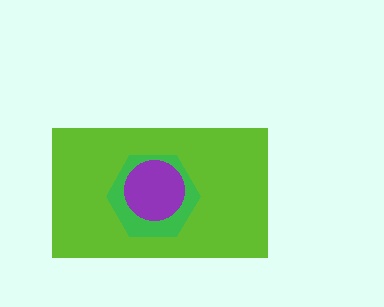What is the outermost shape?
The lime rectangle.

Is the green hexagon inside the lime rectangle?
Yes.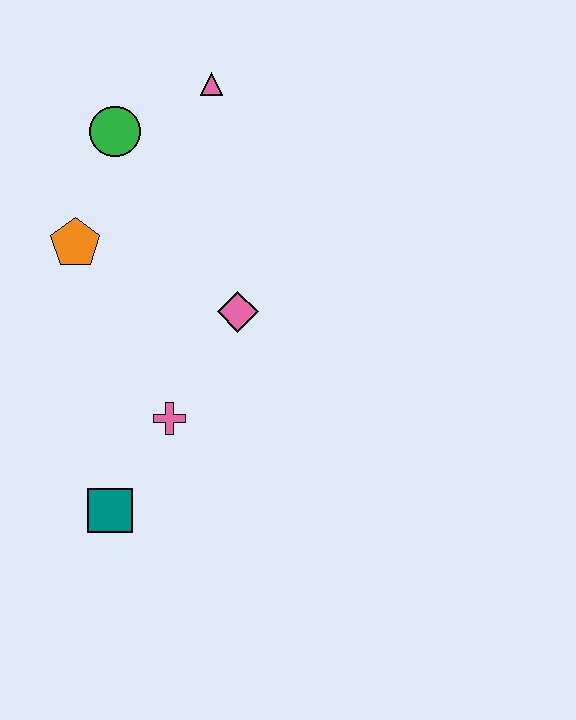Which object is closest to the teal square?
The pink cross is closest to the teal square.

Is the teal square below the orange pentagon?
Yes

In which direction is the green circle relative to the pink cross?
The green circle is above the pink cross.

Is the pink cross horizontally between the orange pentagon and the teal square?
No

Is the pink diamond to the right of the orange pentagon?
Yes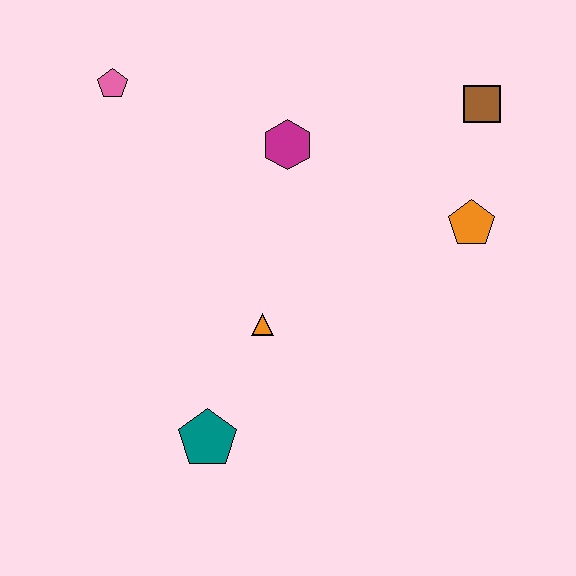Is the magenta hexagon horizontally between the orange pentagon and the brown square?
No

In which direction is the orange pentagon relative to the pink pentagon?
The orange pentagon is to the right of the pink pentagon.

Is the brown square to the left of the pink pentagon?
No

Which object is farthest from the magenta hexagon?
The teal pentagon is farthest from the magenta hexagon.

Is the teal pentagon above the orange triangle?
No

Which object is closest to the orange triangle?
The teal pentagon is closest to the orange triangle.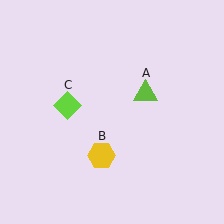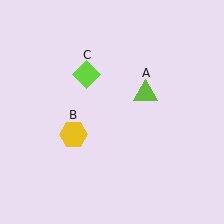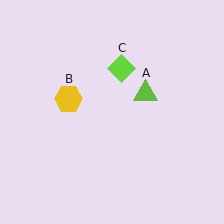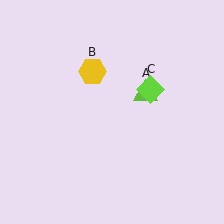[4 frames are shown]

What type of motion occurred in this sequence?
The yellow hexagon (object B), lime diamond (object C) rotated clockwise around the center of the scene.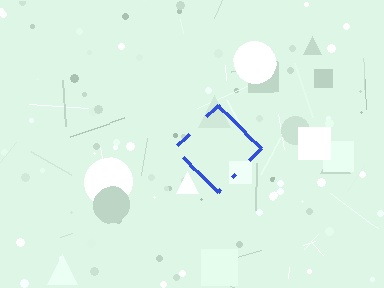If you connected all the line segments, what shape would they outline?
They would outline a diamond.